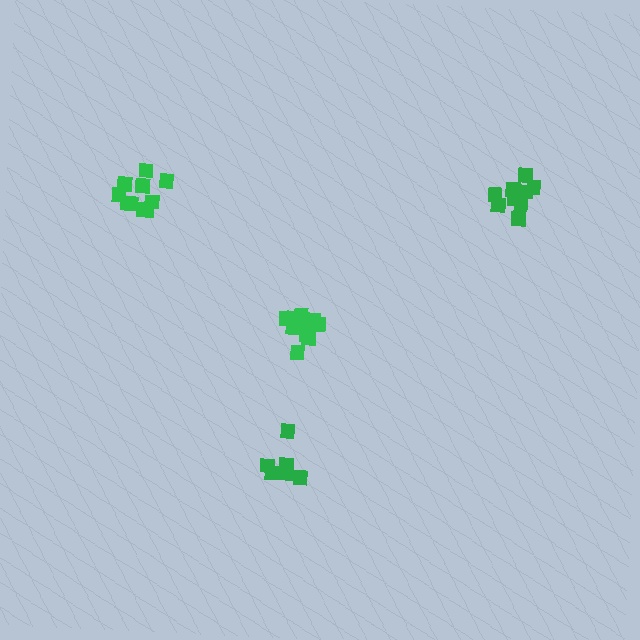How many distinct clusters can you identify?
There are 4 distinct clusters.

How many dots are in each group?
Group 1: 10 dots, Group 2: 11 dots, Group 3: 6 dots, Group 4: 9 dots (36 total).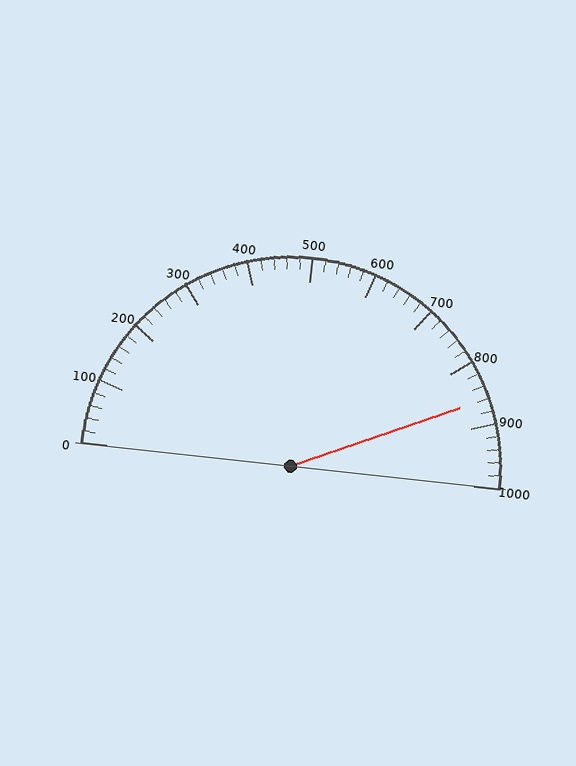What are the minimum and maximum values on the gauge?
The gauge ranges from 0 to 1000.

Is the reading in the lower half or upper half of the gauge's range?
The reading is in the upper half of the range (0 to 1000).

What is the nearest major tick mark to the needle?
The nearest major tick mark is 900.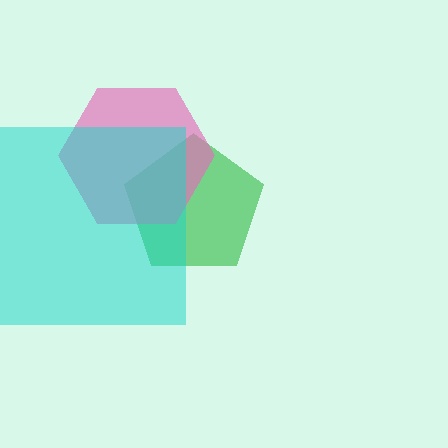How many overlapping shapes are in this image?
There are 3 overlapping shapes in the image.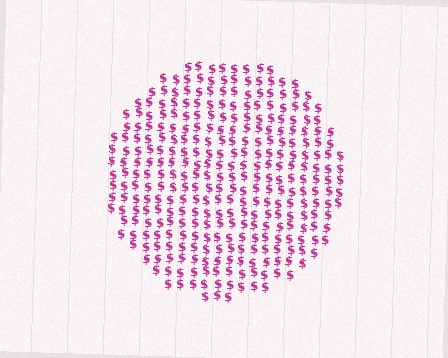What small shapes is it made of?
It is made of small dollar signs.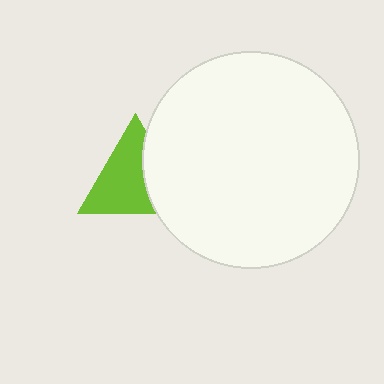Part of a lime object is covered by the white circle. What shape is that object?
It is a triangle.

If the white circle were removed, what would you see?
You would see the complete lime triangle.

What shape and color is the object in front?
The object in front is a white circle.